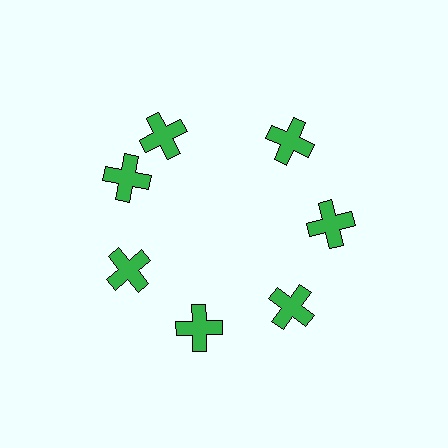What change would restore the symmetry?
The symmetry would be restored by rotating it back into even spacing with its neighbors so that all 7 crosses sit at equal angles and equal distance from the center.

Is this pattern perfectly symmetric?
No. The 7 green crosses are arranged in a ring, but one element near the 12 o'clock position is rotated out of alignment along the ring, breaking the 7-fold rotational symmetry.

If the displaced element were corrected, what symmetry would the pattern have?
It would have 7-fold rotational symmetry — the pattern would map onto itself every 51 degrees.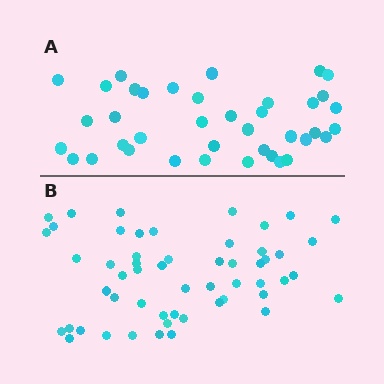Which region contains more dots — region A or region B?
Region B (the bottom region) has more dots.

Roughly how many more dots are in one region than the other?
Region B has approximately 15 more dots than region A.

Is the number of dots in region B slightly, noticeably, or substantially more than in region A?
Region B has noticeably more, but not dramatically so. The ratio is roughly 1.4 to 1.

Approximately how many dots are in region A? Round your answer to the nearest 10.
About 40 dots. (The exact count is 39, which rounds to 40.)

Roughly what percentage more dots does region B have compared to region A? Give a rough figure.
About 40% more.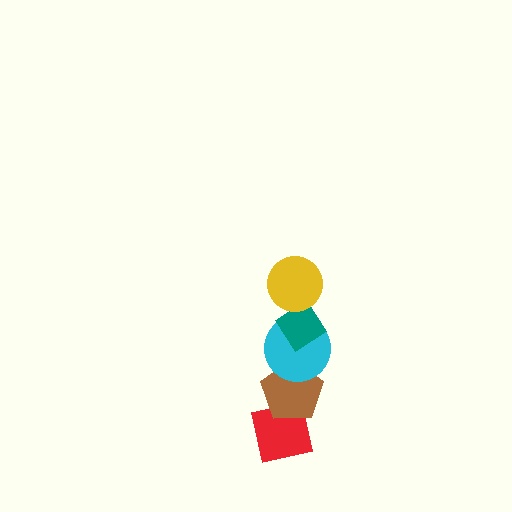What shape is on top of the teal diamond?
The yellow circle is on top of the teal diamond.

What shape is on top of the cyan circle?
The teal diamond is on top of the cyan circle.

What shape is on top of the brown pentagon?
The cyan circle is on top of the brown pentagon.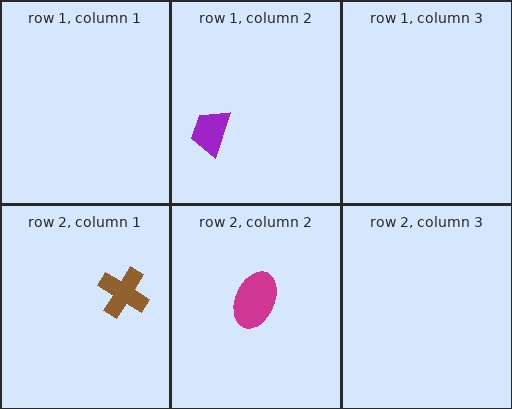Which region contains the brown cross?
The row 2, column 1 region.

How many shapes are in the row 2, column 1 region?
1.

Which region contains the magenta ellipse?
The row 2, column 2 region.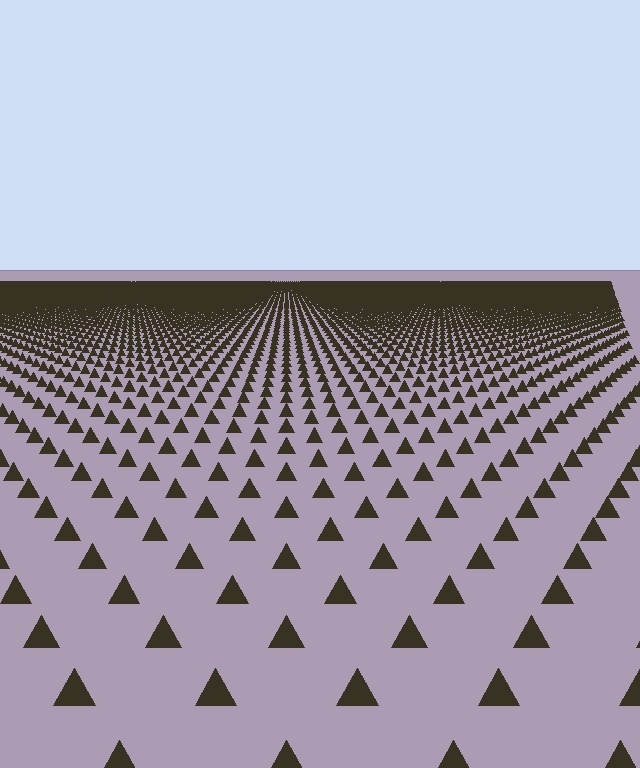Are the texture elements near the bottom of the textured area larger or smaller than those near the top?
Larger. Near the bottom, elements are closer to the viewer and appear at a bigger on-screen size.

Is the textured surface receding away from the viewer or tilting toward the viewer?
The surface is receding away from the viewer. Texture elements get smaller and denser toward the top.